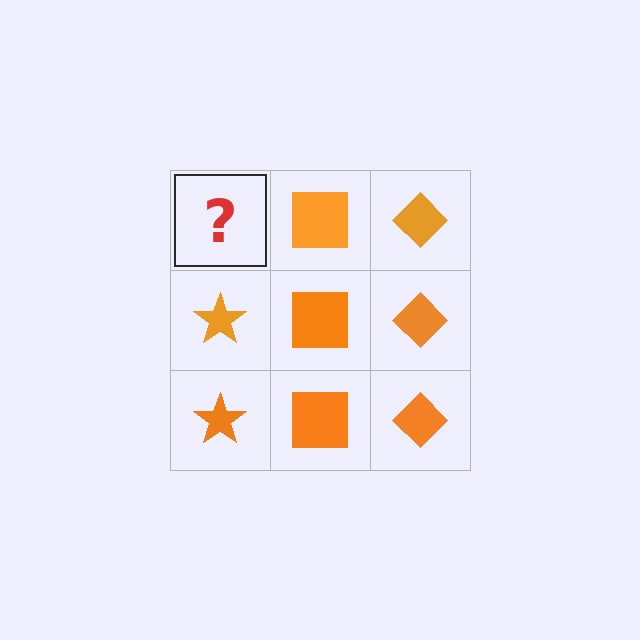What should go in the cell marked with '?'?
The missing cell should contain an orange star.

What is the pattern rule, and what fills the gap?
The rule is that each column has a consistent shape. The gap should be filled with an orange star.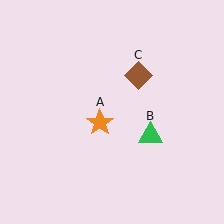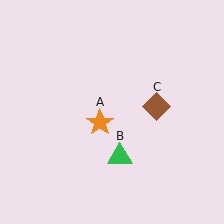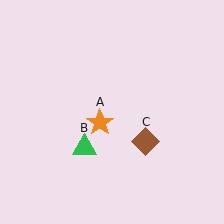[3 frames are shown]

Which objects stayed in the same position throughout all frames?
Orange star (object A) remained stationary.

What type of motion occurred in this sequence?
The green triangle (object B), brown diamond (object C) rotated clockwise around the center of the scene.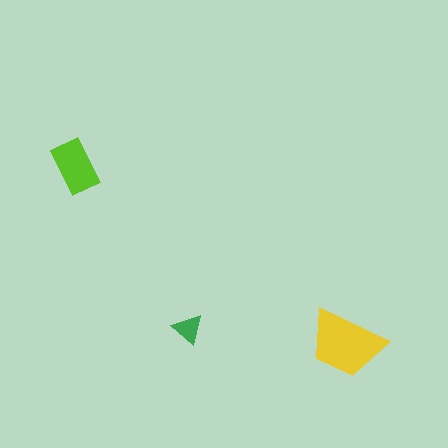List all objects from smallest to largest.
The green triangle, the lime rectangle, the yellow trapezoid.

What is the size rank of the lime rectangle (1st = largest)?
2nd.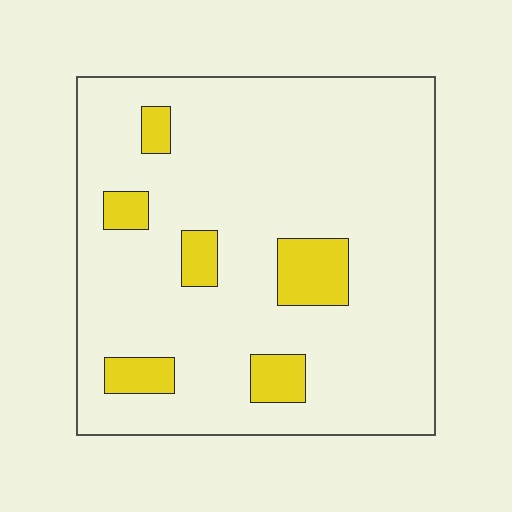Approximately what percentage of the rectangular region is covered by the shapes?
Approximately 10%.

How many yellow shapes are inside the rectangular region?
6.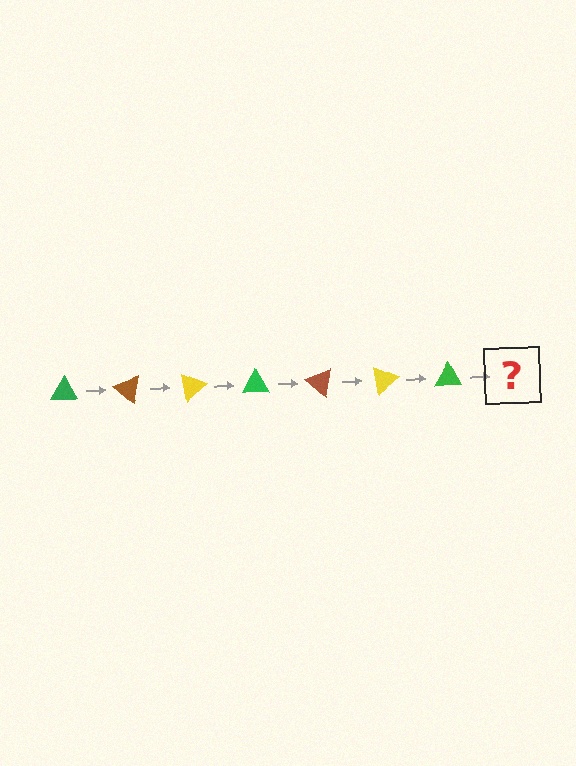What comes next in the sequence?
The next element should be a brown triangle, rotated 280 degrees from the start.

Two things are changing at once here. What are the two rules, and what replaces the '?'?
The two rules are that it rotates 40 degrees each step and the color cycles through green, brown, and yellow. The '?' should be a brown triangle, rotated 280 degrees from the start.